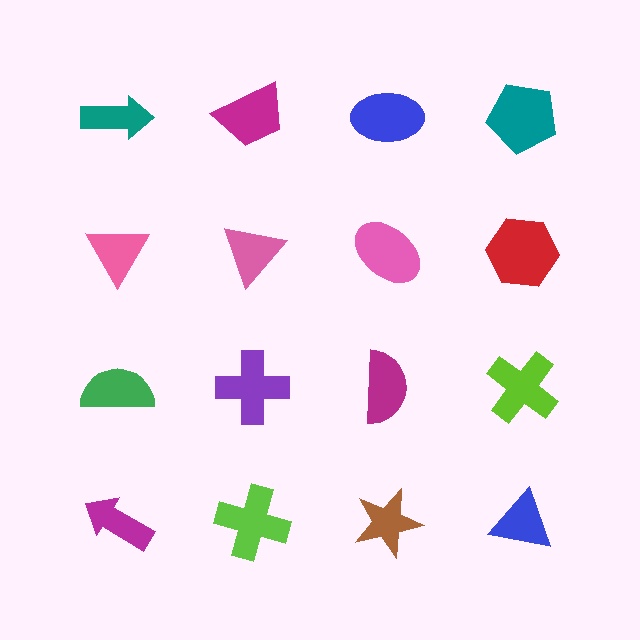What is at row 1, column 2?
A magenta trapezoid.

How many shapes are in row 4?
4 shapes.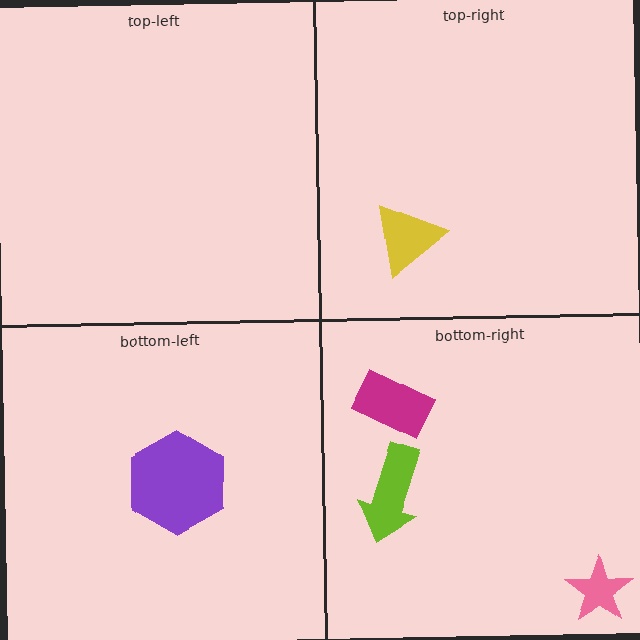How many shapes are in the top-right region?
1.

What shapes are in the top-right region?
The yellow triangle.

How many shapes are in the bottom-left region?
1.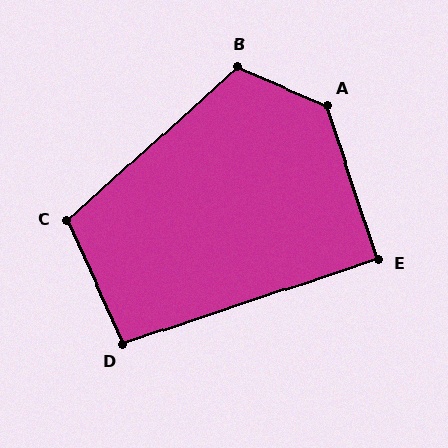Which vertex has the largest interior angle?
A, at approximately 131 degrees.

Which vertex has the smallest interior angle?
E, at approximately 91 degrees.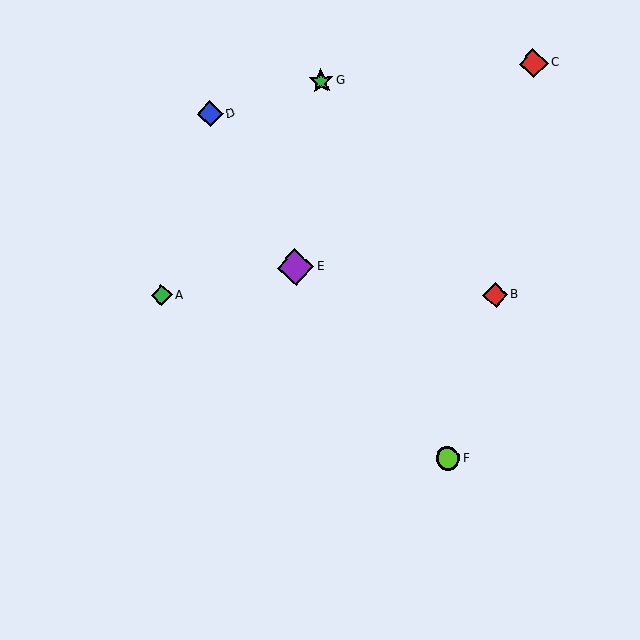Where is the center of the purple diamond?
The center of the purple diamond is at (295, 267).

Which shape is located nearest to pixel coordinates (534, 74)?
The red diamond (labeled C) at (534, 63) is nearest to that location.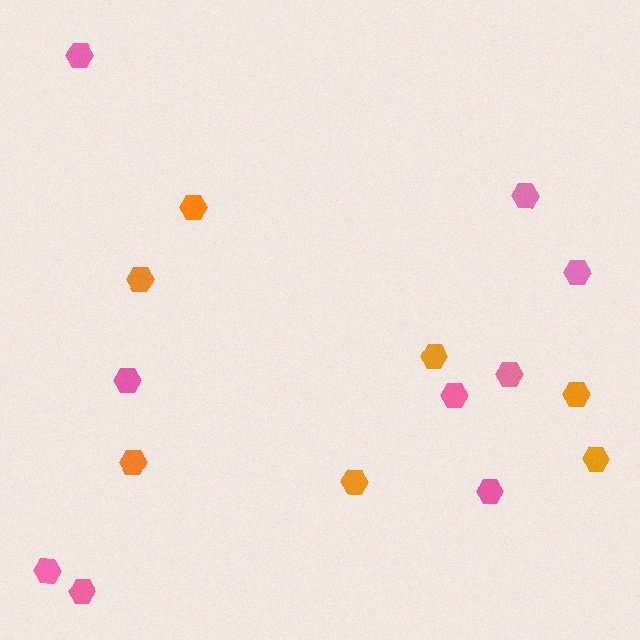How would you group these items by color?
There are 2 groups: one group of orange hexagons (7) and one group of pink hexagons (9).